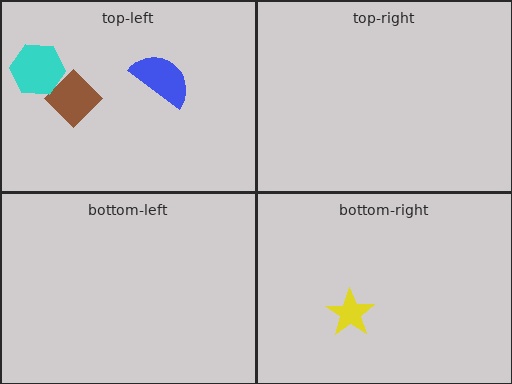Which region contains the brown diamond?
The top-left region.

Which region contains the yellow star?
The bottom-right region.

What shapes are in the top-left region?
The blue semicircle, the brown diamond, the cyan hexagon.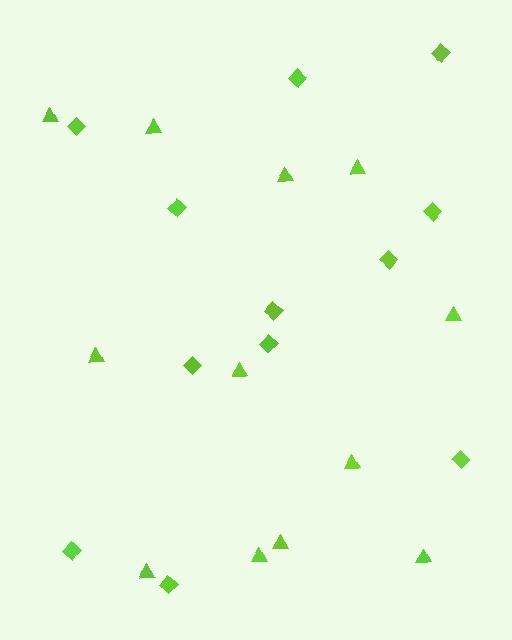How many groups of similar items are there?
There are 2 groups: one group of diamonds (12) and one group of triangles (12).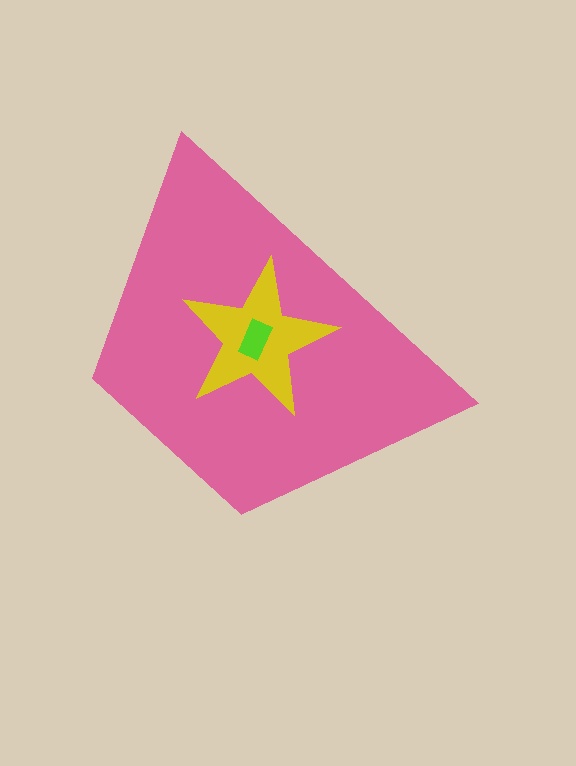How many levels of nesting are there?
3.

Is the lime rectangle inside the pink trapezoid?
Yes.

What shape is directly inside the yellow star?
The lime rectangle.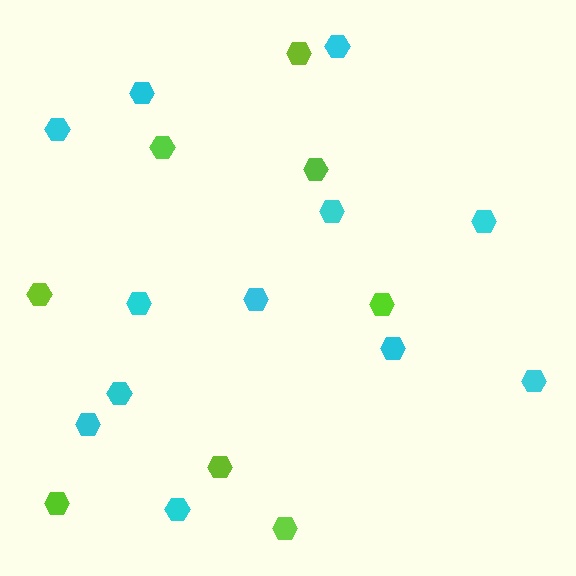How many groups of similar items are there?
There are 2 groups: one group of cyan hexagons (12) and one group of lime hexagons (8).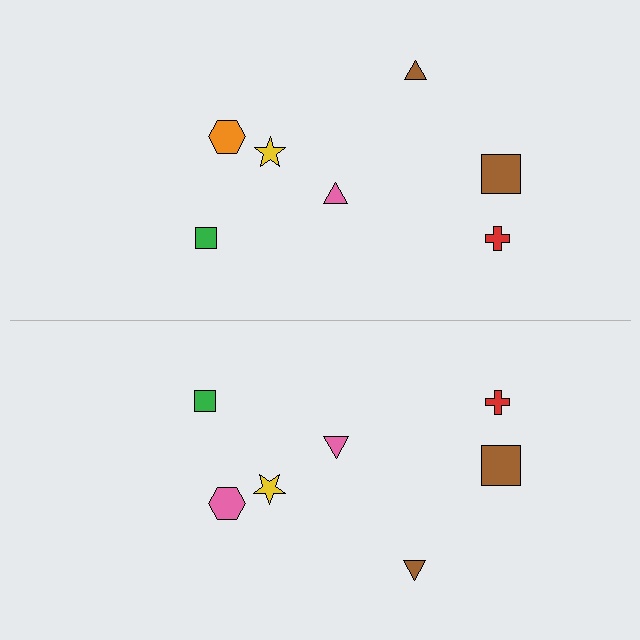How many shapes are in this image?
There are 14 shapes in this image.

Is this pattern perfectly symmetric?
No, the pattern is not perfectly symmetric. The pink hexagon on the bottom side breaks the symmetry — its mirror counterpart is orange.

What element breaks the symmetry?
The pink hexagon on the bottom side breaks the symmetry — its mirror counterpart is orange.